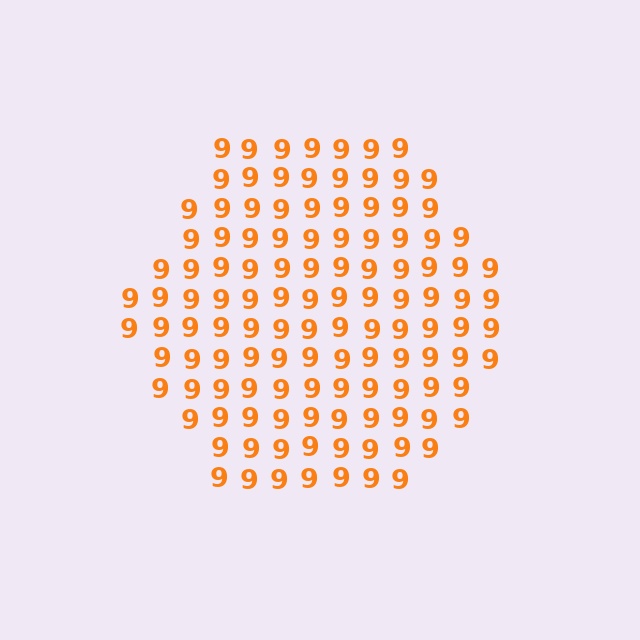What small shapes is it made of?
It is made of small digit 9's.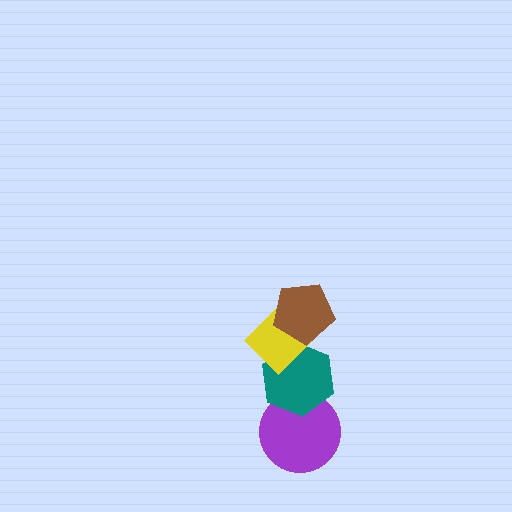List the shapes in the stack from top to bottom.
From top to bottom: the brown pentagon, the yellow diamond, the teal hexagon, the purple circle.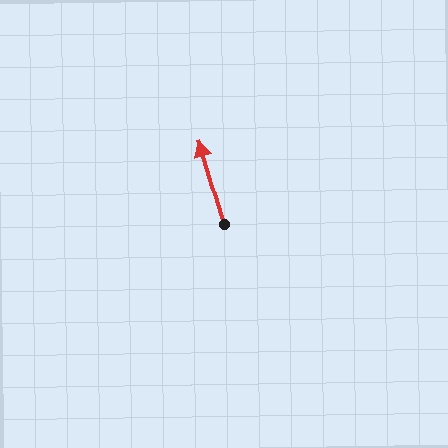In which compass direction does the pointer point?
North.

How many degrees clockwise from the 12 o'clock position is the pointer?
Approximately 343 degrees.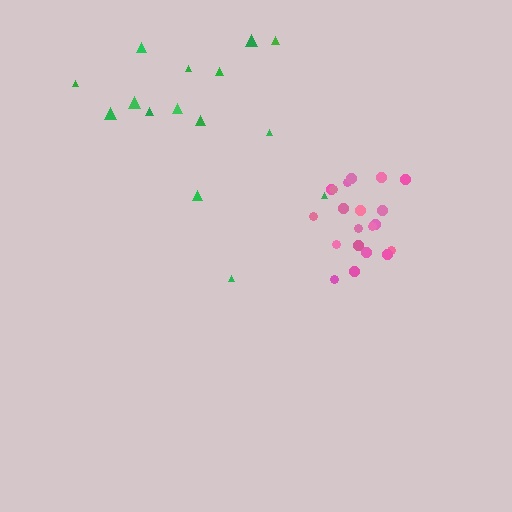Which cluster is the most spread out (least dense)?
Green.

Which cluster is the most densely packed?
Pink.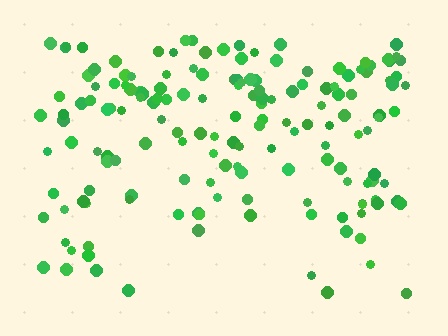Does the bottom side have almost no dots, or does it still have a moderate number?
Still a moderate number, just noticeably fewer than the top.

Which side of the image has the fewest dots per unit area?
The bottom.